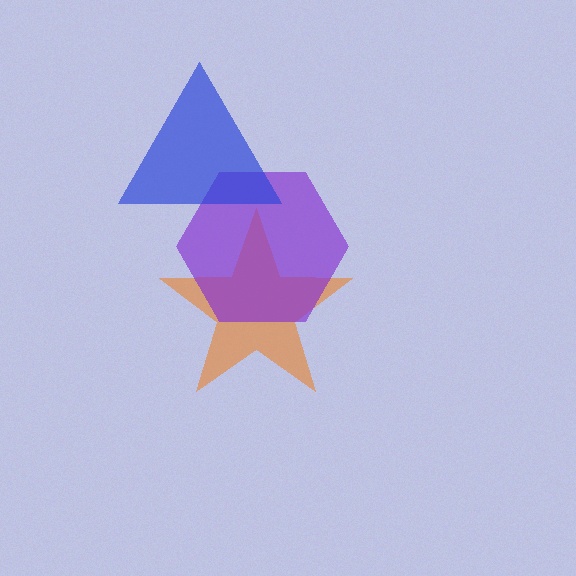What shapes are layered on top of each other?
The layered shapes are: an orange star, a purple hexagon, a blue triangle.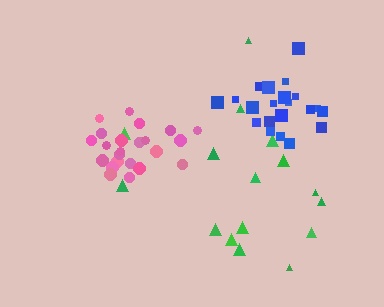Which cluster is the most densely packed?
Pink.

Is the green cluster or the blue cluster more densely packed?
Blue.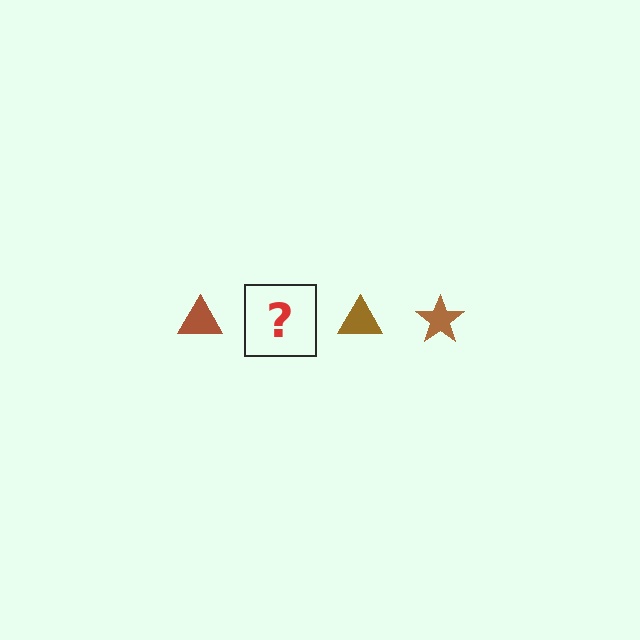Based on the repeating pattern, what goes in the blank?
The blank should be a brown star.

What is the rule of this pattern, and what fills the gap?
The rule is that the pattern cycles through triangle, star shapes in brown. The gap should be filled with a brown star.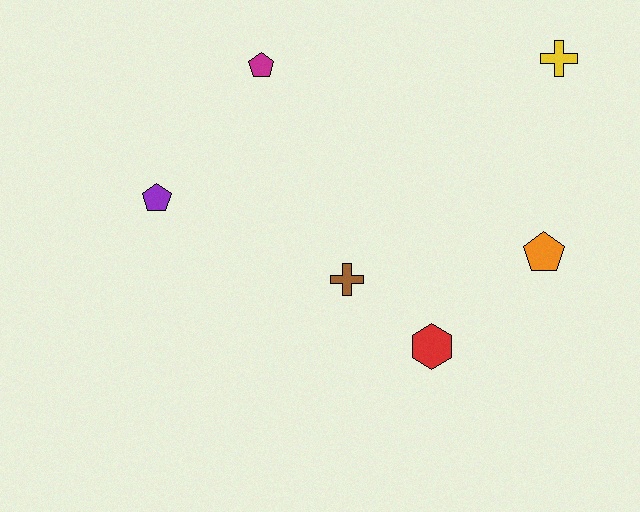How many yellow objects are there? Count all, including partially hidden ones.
There is 1 yellow object.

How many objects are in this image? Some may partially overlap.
There are 6 objects.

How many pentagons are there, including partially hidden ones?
There are 3 pentagons.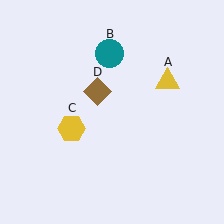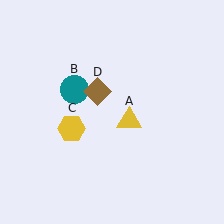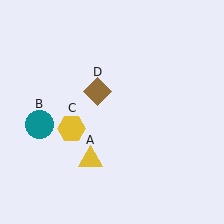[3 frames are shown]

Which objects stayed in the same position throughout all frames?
Yellow hexagon (object C) and brown diamond (object D) remained stationary.